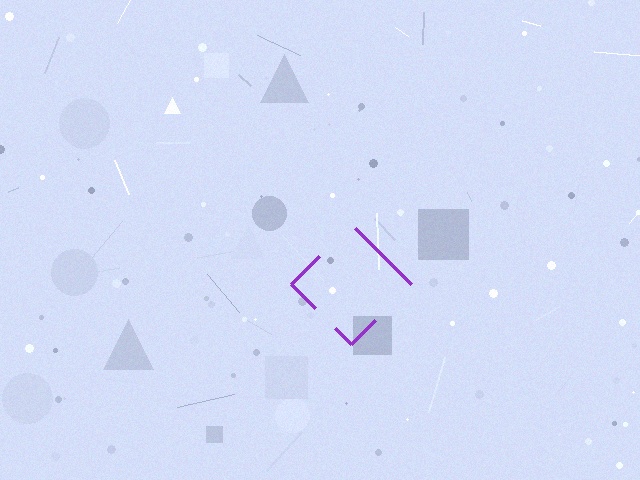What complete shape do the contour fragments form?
The contour fragments form a diamond.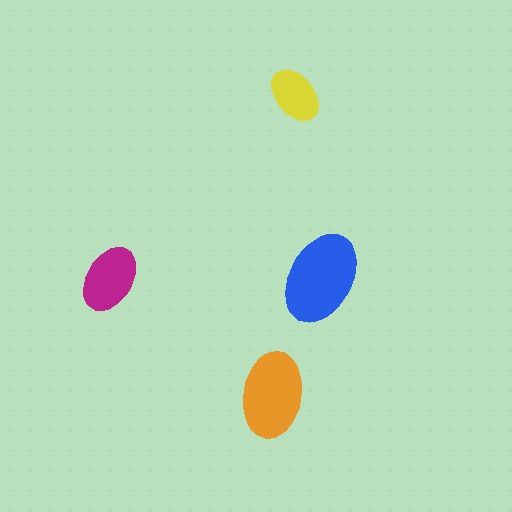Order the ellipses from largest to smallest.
the blue one, the orange one, the magenta one, the yellow one.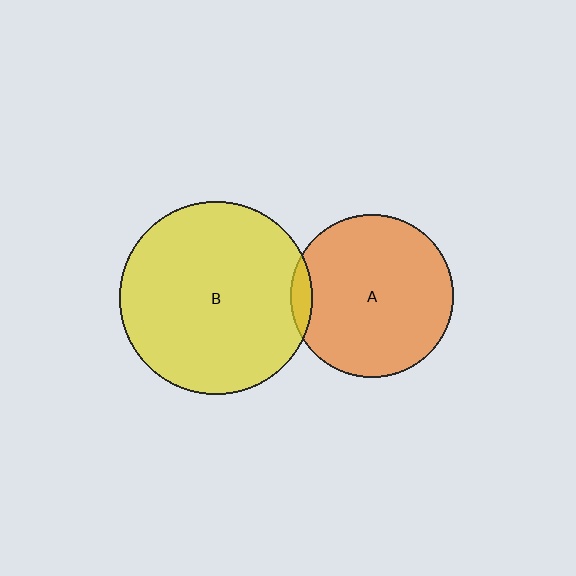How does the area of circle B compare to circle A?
Approximately 1.4 times.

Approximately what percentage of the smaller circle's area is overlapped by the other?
Approximately 5%.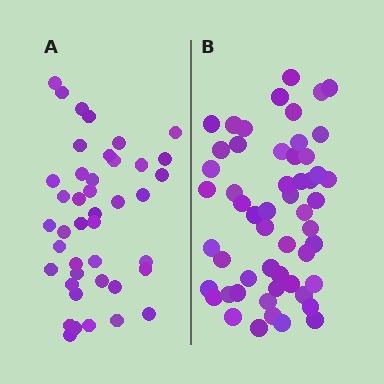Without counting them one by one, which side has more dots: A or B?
Region B (the right region) has more dots.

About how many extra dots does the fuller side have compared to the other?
Region B has roughly 12 or so more dots than region A.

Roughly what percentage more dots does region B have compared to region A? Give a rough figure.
About 30% more.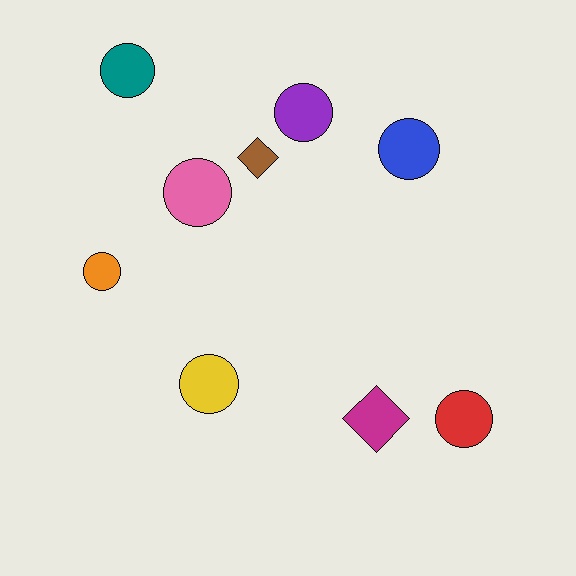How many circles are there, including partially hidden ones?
There are 7 circles.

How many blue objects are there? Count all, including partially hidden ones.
There is 1 blue object.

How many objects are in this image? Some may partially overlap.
There are 9 objects.